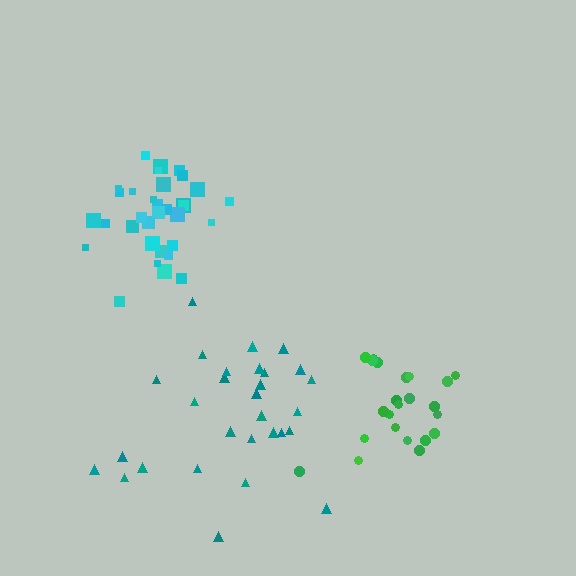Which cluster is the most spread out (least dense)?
Teal.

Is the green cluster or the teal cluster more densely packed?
Green.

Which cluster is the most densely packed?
Cyan.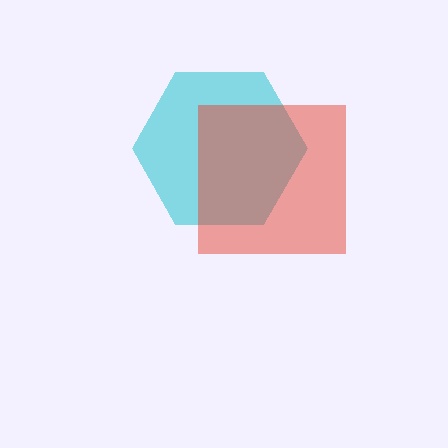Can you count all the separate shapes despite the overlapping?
Yes, there are 2 separate shapes.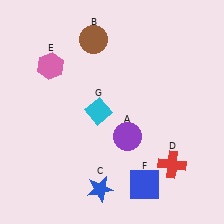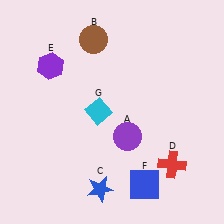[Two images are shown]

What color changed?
The hexagon (E) changed from pink in Image 1 to purple in Image 2.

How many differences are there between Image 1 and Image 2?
There is 1 difference between the two images.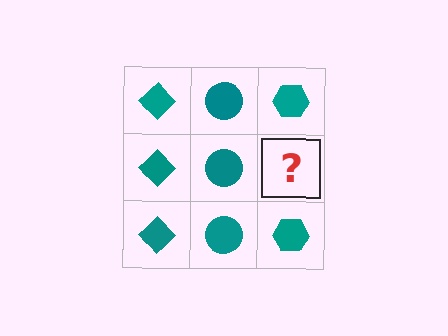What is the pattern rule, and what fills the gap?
The rule is that each column has a consistent shape. The gap should be filled with a teal hexagon.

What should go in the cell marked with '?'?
The missing cell should contain a teal hexagon.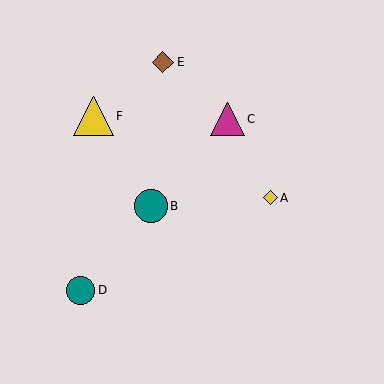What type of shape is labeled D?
Shape D is a teal circle.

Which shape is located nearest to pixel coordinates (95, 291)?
The teal circle (labeled D) at (80, 290) is nearest to that location.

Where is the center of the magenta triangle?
The center of the magenta triangle is at (227, 119).